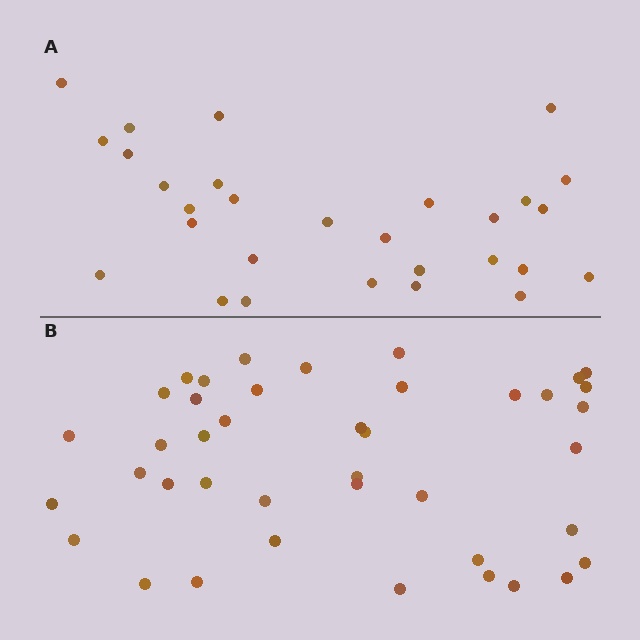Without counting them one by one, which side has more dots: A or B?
Region B (the bottom region) has more dots.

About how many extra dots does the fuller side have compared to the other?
Region B has roughly 12 or so more dots than region A.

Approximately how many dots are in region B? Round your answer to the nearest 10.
About 40 dots. (The exact count is 41, which rounds to 40.)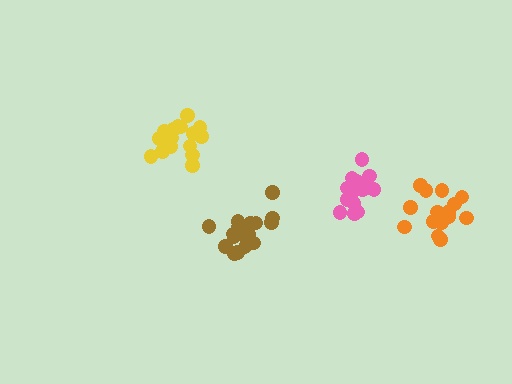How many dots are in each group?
Group 1: 18 dots, Group 2: 15 dots, Group 3: 19 dots, Group 4: 14 dots (66 total).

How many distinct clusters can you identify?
There are 4 distinct clusters.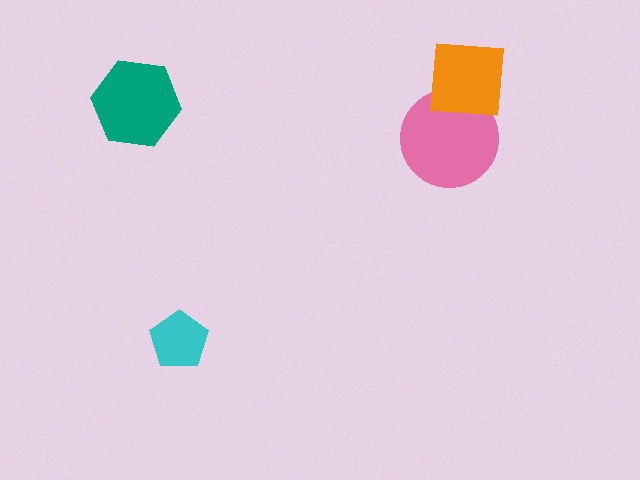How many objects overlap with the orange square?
1 object overlaps with the orange square.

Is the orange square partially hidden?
No, no other shape covers it.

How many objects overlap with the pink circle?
1 object overlaps with the pink circle.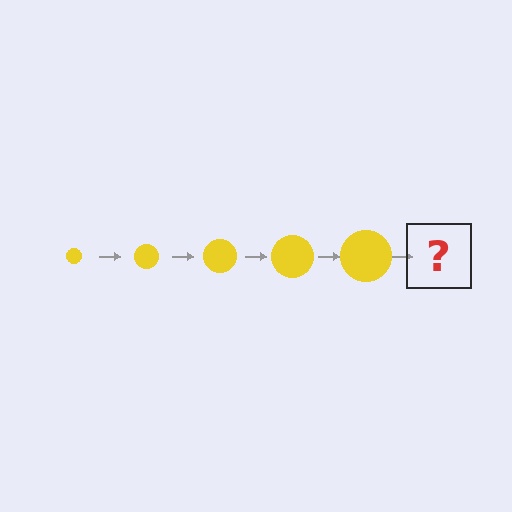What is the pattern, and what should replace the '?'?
The pattern is that the circle gets progressively larger each step. The '?' should be a yellow circle, larger than the previous one.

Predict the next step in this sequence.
The next step is a yellow circle, larger than the previous one.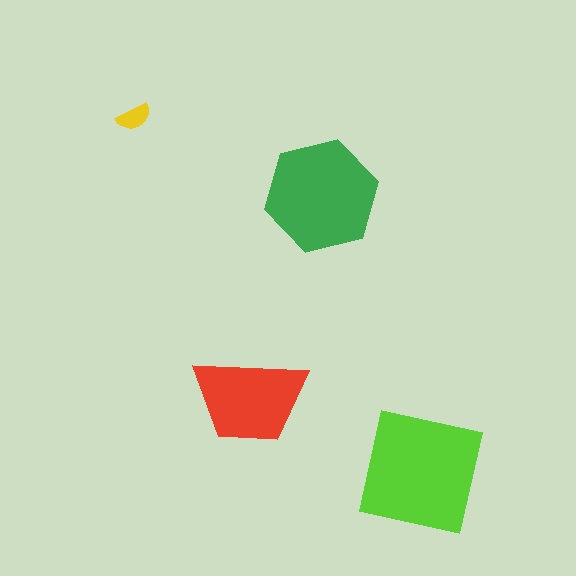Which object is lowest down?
The lime square is bottommost.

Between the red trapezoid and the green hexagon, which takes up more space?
The green hexagon.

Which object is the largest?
The lime square.